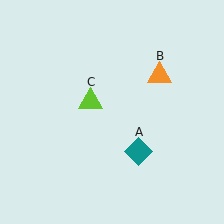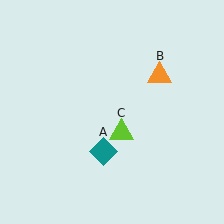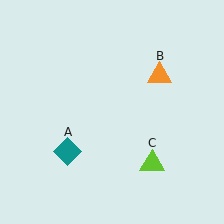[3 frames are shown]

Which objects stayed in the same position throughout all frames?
Orange triangle (object B) remained stationary.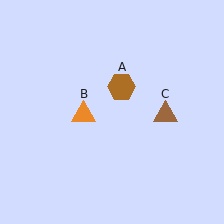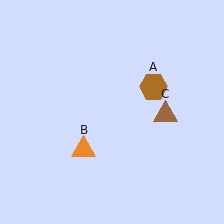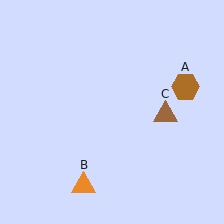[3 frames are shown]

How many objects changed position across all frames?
2 objects changed position: brown hexagon (object A), orange triangle (object B).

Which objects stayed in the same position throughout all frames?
Brown triangle (object C) remained stationary.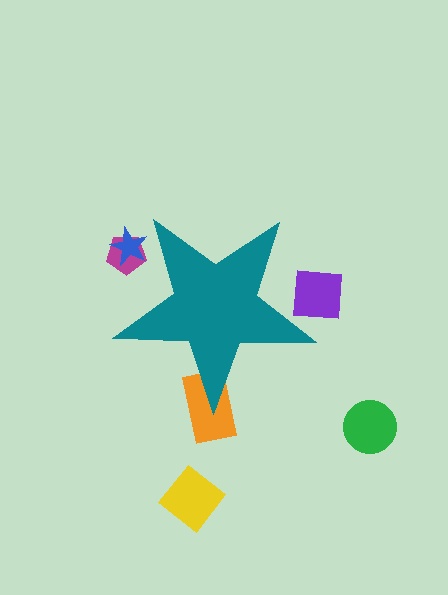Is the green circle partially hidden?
No, the green circle is fully visible.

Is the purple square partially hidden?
Yes, the purple square is partially hidden behind the teal star.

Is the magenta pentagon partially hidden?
Yes, the magenta pentagon is partially hidden behind the teal star.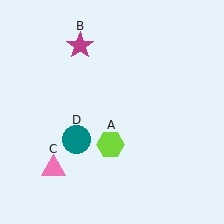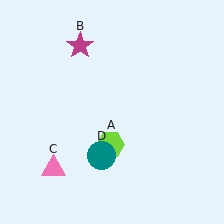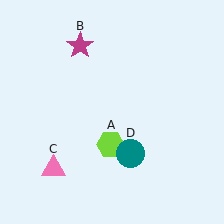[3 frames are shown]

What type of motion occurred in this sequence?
The teal circle (object D) rotated counterclockwise around the center of the scene.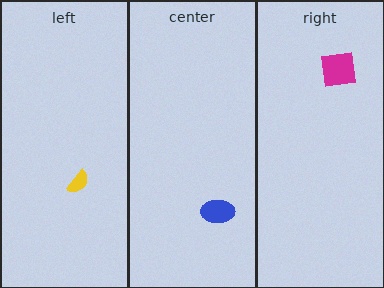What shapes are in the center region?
The blue ellipse.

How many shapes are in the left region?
1.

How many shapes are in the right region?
1.